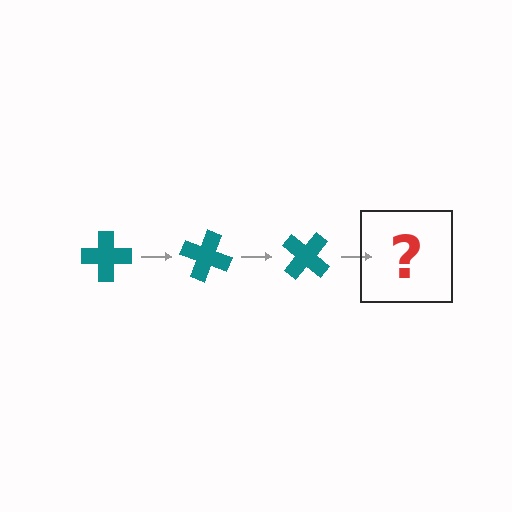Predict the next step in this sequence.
The next step is a teal cross rotated 60 degrees.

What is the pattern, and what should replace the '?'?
The pattern is that the cross rotates 20 degrees each step. The '?' should be a teal cross rotated 60 degrees.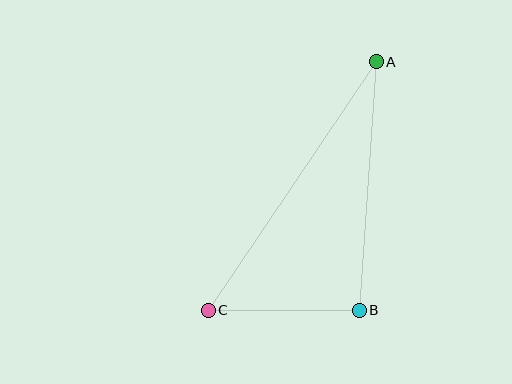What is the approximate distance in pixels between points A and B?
The distance between A and B is approximately 249 pixels.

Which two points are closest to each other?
Points B and C are closest to each other.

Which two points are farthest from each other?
Points A and C are farthest from each other.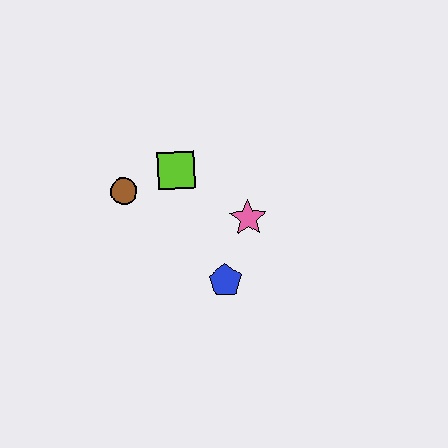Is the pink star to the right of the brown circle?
Yes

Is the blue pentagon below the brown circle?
Yes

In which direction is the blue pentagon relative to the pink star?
The blue pentagon is below the pink star.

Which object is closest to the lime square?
The brown circle is closest to the lime square.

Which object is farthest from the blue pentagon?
The brown circle is farthest from the blue pentagon.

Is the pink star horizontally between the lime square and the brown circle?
No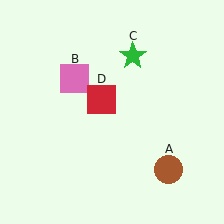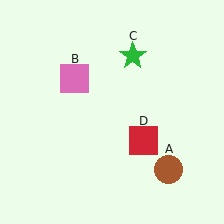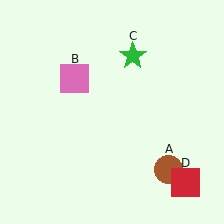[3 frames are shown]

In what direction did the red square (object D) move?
The red square (object D) moved down and to the right.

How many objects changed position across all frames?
1 object changed position: red square (object D).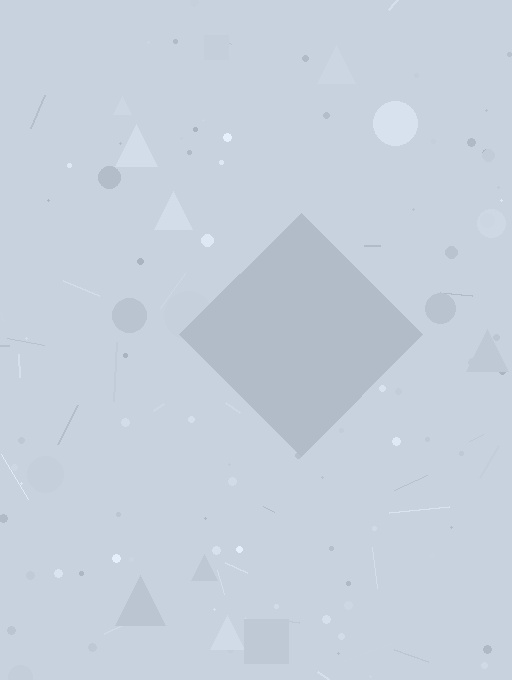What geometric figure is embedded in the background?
A diamond is embedded in the background.